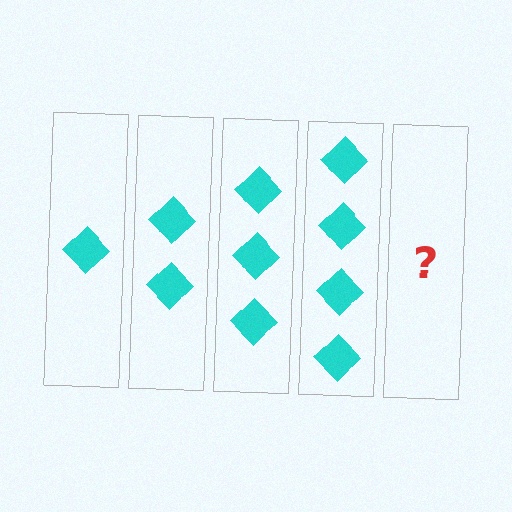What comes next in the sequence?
The next element should be 5 diamonds.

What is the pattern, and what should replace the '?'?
The pattern is that each step adds one more diamond. The '?' should be 5 diamonds.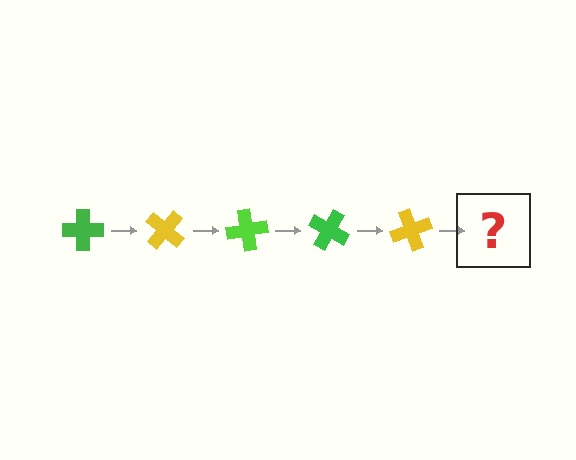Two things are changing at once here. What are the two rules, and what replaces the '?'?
The two rules are that it rotates 40 degrees each step and the color cycles through green, yellow, and lime. The '?' should be a lime cross, rotated 200 degrees from the start.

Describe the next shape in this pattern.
It should be a lime cross, rotated 200 degrees from the start.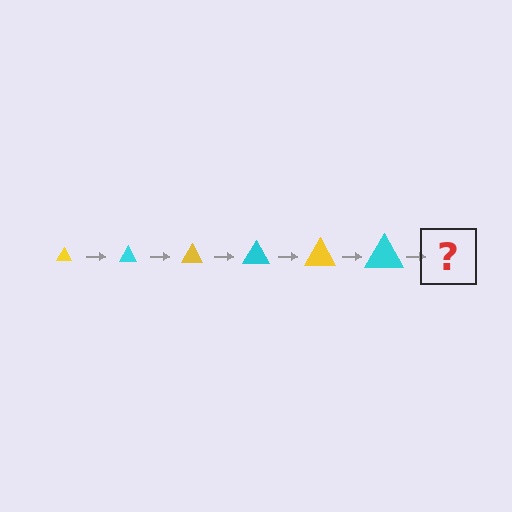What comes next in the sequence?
The next element should be a yellow triangle, larger than the previous one.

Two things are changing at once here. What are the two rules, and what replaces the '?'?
The two rules are that the triangle grows larger each step and the color cycles through yellow and cyan. The '?' should be a yellow triangle, larger than the previous one.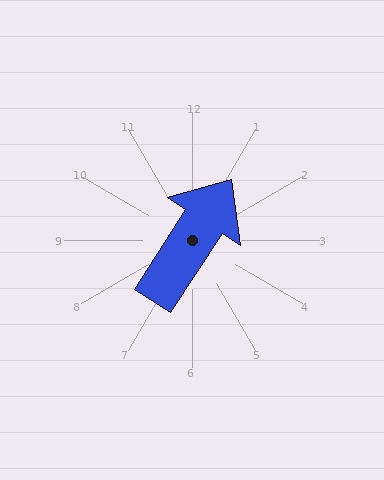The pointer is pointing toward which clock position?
Roughly 1 o'clock.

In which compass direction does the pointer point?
Northeast.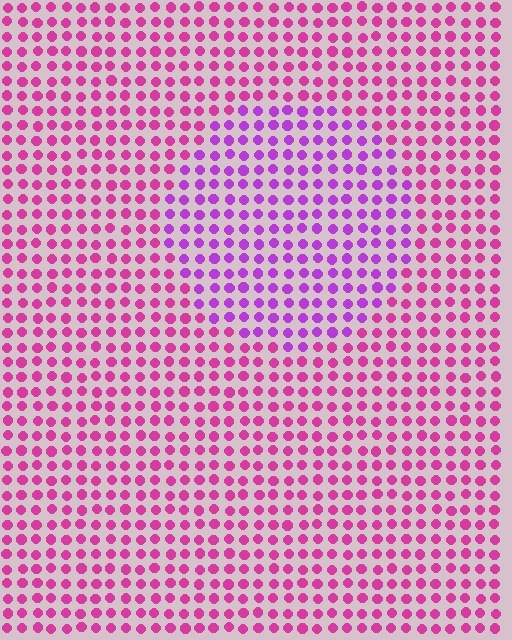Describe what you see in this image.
The image is filled with small magenta elements in a uniform arrangement. A circle-shaped region is visible where the elements are tinted to a slightly different hue, forming a subtle color boundary.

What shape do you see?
I see a circle.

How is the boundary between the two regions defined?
The boundary is defined purely by a slight shift in hue (about 33 degrees). Spacing, size, and orientation are identical on both sides.